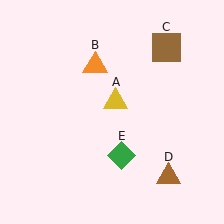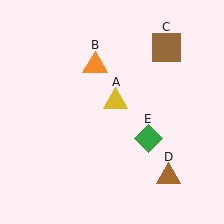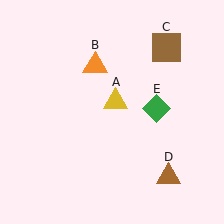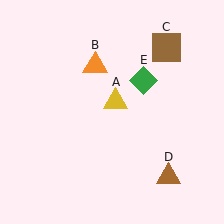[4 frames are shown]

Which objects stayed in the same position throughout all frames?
Yellow triangle (object A) and orange triangle (object B) and brown square (object C) and brown triangle (object D) remained stationary.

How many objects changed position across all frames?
1 object changed position: green diamond (object E).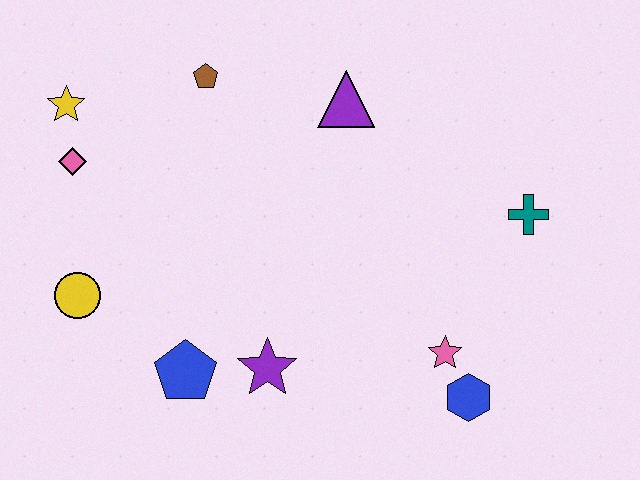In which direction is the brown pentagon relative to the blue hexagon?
The brown pentagon is above the blue hexagon.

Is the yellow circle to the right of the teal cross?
No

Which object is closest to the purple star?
The blue pentagon is closest to the purple star.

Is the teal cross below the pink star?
No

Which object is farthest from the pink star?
The yellow star is farthest from the pink star.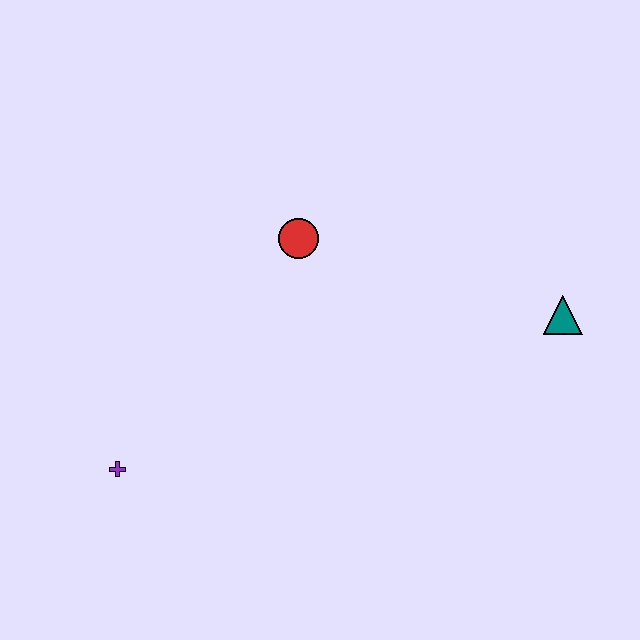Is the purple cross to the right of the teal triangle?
No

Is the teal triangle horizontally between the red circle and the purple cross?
No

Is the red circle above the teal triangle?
Yes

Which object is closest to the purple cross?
The red circle is closest to the purple cross.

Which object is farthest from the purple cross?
The teal triangle is farthest from the purple cross.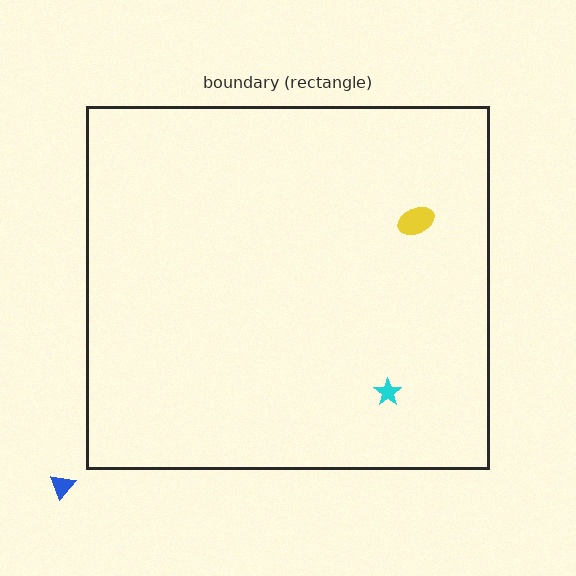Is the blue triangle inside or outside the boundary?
Outside.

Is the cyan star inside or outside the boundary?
Inside.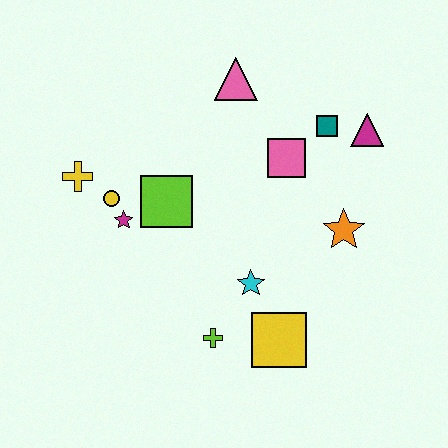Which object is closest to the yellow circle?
The magenta star is closest to the yellow circle.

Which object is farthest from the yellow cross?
The magenta triangle is farthest from the yellow cross.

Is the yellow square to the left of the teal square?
Yes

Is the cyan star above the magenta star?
No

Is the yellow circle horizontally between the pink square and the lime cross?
No